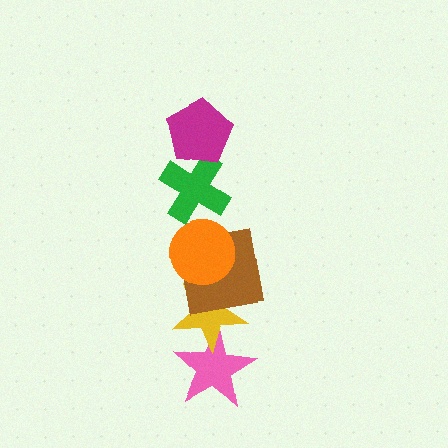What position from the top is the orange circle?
The orange circle is 3rd from the top.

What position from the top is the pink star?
The pink star is 6th from the top.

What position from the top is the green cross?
The green cross is 2nd from the top.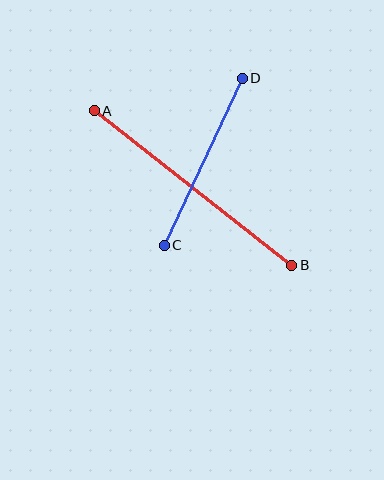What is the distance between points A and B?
The distance is approximately 251 pixels.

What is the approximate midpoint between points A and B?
The midpoint is at approximately (193, 188) pixels.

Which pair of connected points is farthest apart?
Points A and B are farthest apart.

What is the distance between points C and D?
The distance is approximately 184 pixels.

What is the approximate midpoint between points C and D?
The midpoint is at approximately (203, 162) pixels.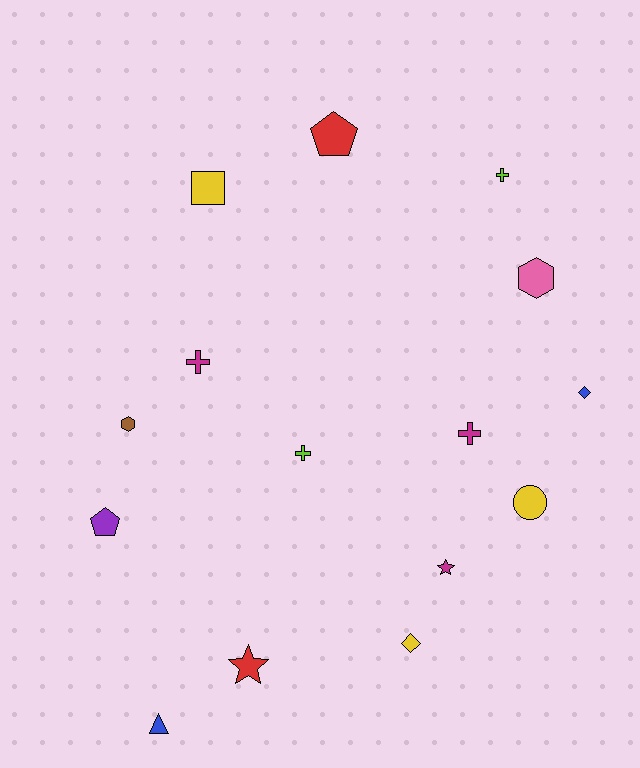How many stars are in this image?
There are 2 stars.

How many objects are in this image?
There are 15 objects.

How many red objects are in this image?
There are 2 red objects.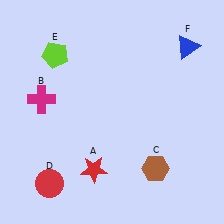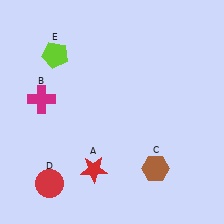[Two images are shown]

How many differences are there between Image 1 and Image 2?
There is 1 difference between the two images.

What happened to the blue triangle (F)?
The blue triangle (F) was removed in Image 2. It was in the top-right area of Image 1.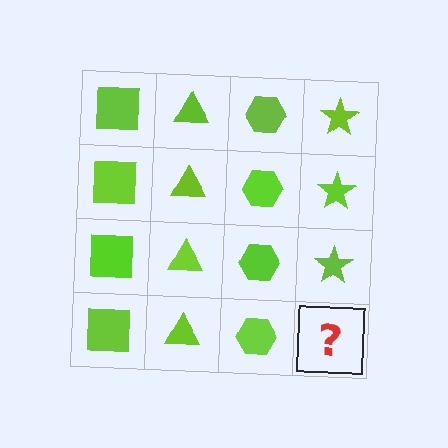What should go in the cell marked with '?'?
The missing cell should contain a lime star.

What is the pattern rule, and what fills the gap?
The rule is that each column has a consistent shape. The gap should be filled with a lime star.